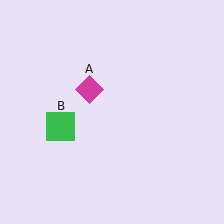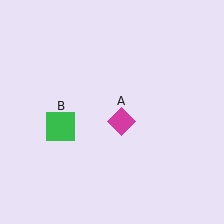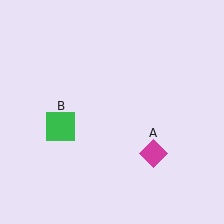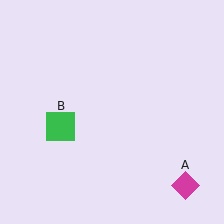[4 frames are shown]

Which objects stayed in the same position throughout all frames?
Green square (object B) remained stationary.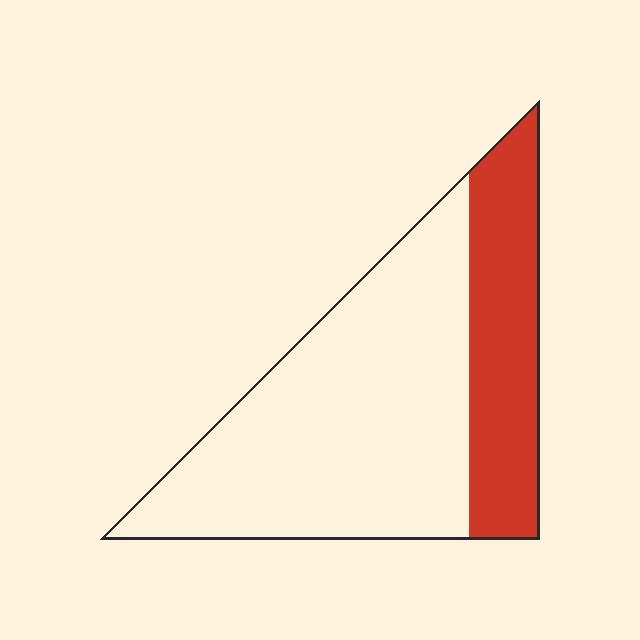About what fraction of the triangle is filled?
About one third (1/3).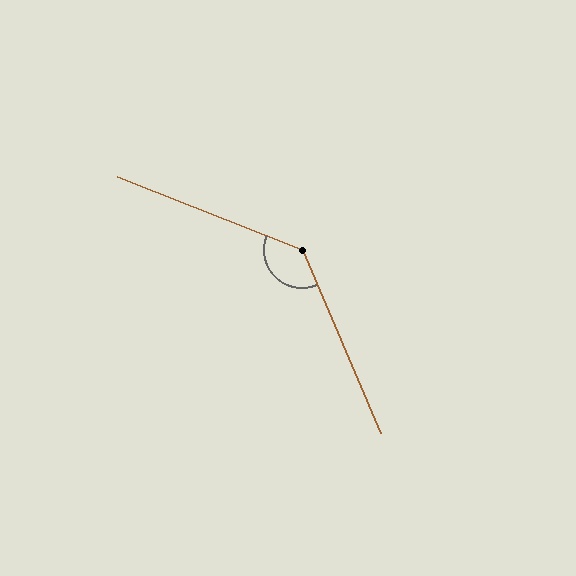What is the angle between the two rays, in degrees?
Approximately 135 degrees.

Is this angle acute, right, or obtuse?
It is obtuse.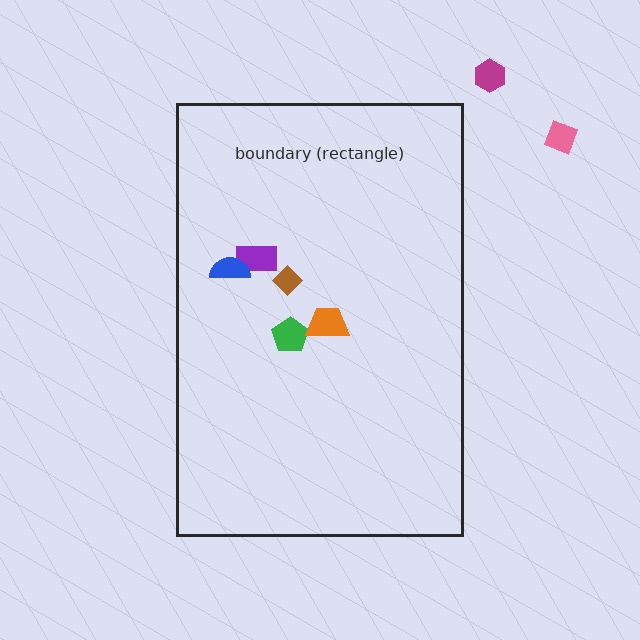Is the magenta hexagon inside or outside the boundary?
Outside.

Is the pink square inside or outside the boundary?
Outside.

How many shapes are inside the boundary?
5 inside, 2 outside.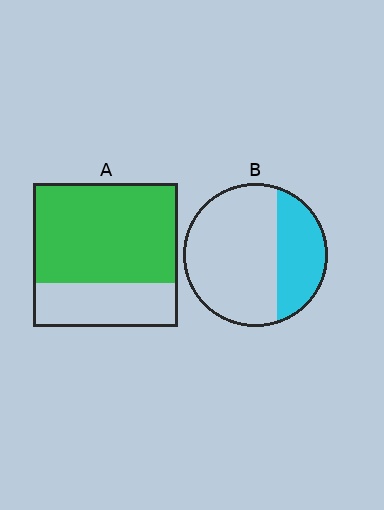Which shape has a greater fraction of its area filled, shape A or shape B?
Shape A.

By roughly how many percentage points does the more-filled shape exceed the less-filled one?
By roughly 40 percentage points (A over B).